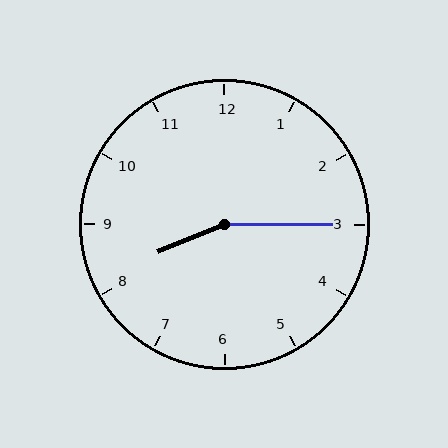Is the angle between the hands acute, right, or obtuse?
It is obtuse.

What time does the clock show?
8:15.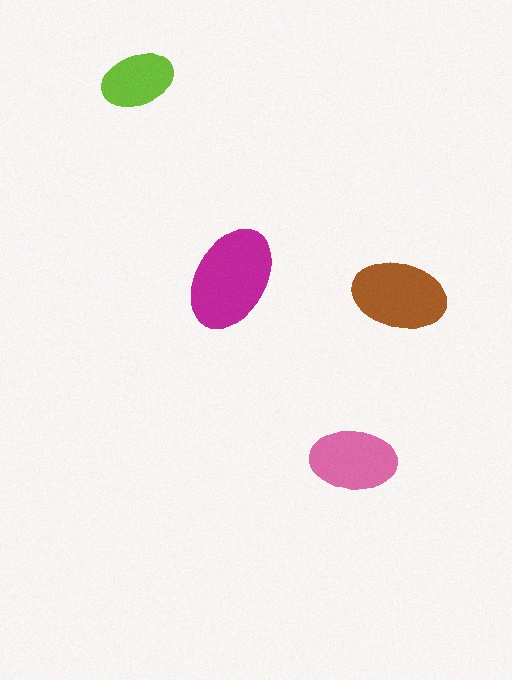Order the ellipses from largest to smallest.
the magenta one, the brown one, the pink one, the lime one.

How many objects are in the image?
There are 4 objects in the image.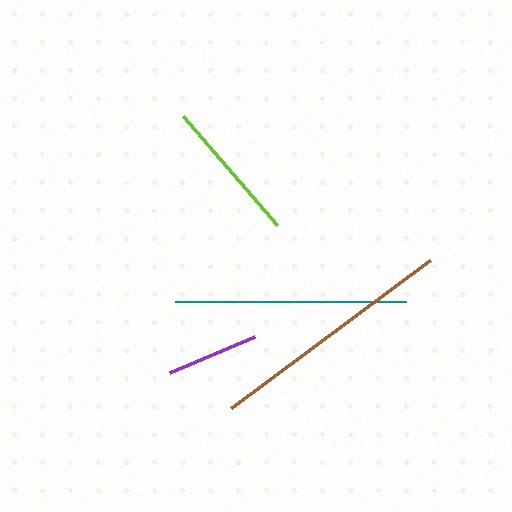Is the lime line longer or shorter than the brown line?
The brown line is longer than the lime line.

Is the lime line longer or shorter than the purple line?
The lime line is longer than the purple line.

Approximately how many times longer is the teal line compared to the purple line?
The teal line is approximately 2.5 times the length of the purple line.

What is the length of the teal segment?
The teal segment is approximately 231 pixels long.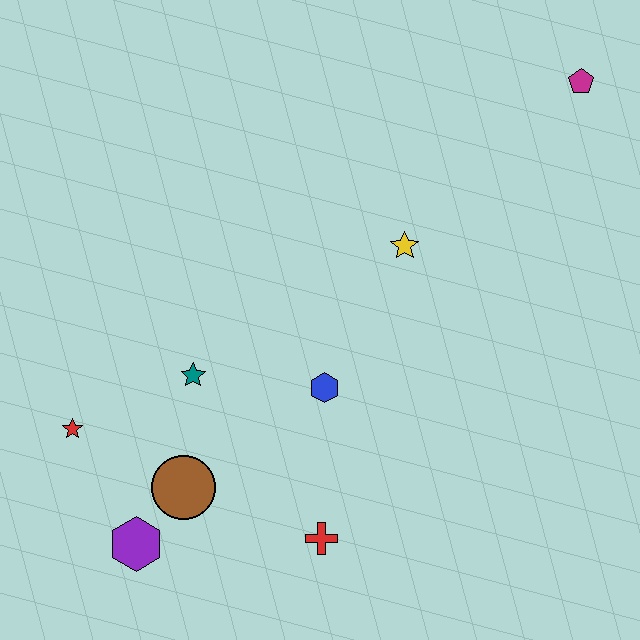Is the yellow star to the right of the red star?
Yes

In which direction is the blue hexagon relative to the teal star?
The blue hexagon is to the right of the teal star.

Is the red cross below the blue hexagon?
Yes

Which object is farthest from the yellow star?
The purple hexagon is farthest from the yellow star.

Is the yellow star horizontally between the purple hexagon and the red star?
No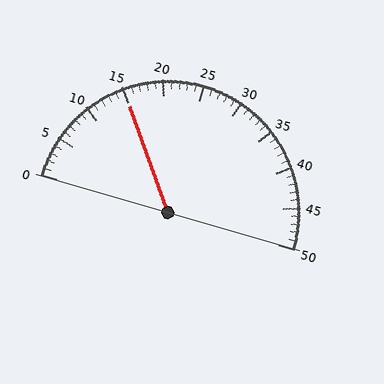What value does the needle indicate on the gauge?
The needle indicates approximately 15.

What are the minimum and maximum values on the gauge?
The gauge ranges from 0 to 50.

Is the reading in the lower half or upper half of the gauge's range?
The reading is in the lower half of the range (0 to 50).